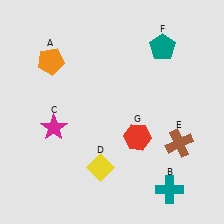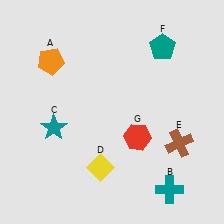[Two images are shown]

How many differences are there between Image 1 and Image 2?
There is 1 difference between the two images.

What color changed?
The star (C) changed from magenta in Image 1 to teal in Image 2.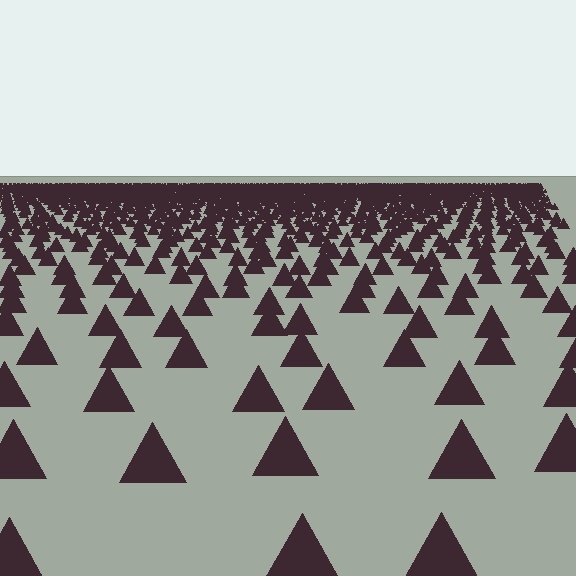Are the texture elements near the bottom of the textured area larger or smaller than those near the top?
Larger. Near the bottom, elements are closer to the viewer and appear at a bigger on-screen size.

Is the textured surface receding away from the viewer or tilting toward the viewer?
The surface is receding away from the viewer. Texture elements get smaller and denser toward the top.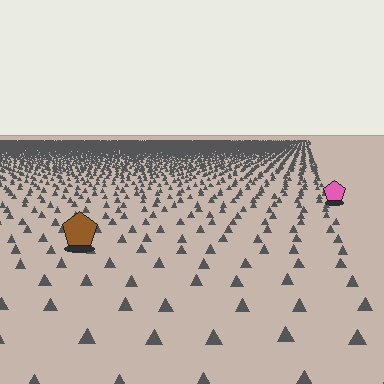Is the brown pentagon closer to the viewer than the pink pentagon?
Yes. The brown pentagon is closer — you can tell from the texture gradient: the ground texture is coarser near it.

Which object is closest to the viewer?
The brown pentagon is closest. The texture marks near it are larger and more spread out.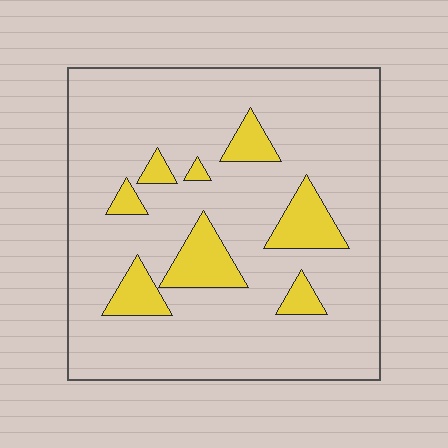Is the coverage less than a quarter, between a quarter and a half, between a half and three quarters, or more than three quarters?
Less than a quarter.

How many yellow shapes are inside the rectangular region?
8.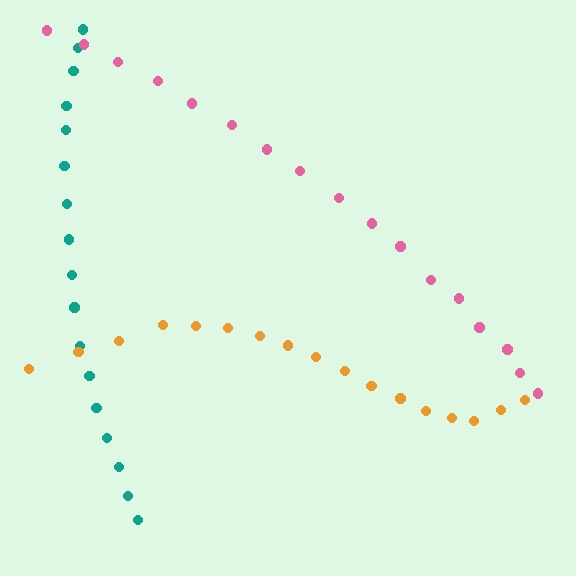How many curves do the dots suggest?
There are 3 distinct paths.